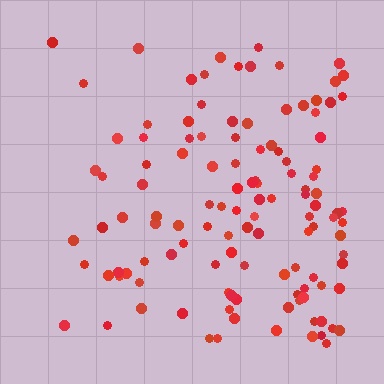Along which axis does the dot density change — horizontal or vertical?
Horizontal.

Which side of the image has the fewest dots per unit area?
The left.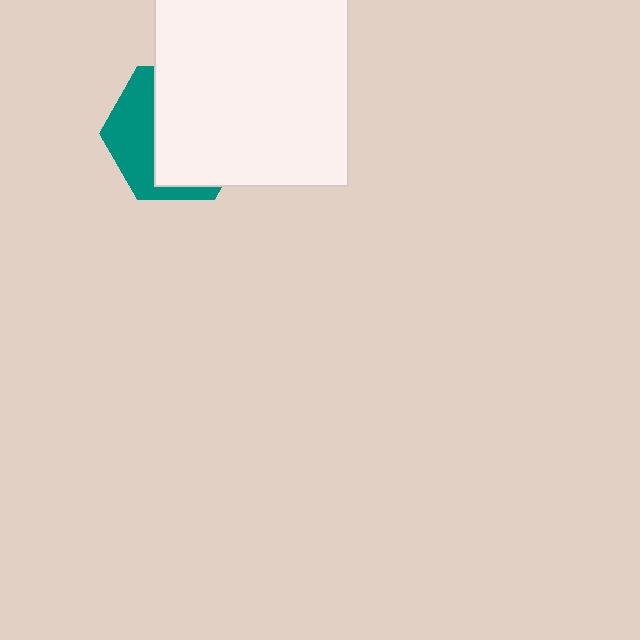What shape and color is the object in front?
The object in front is a white square.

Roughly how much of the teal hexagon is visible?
A small part of it is visible (roughly 36%).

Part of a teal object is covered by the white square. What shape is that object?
It is a hexagon.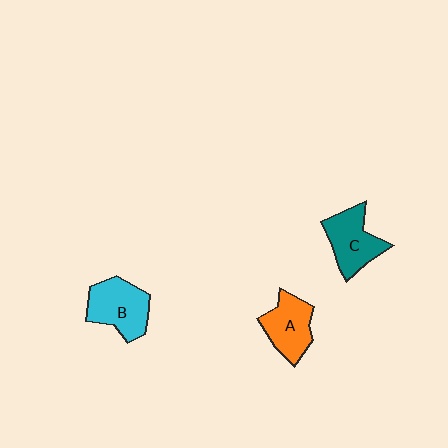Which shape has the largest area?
Shape B (cyan).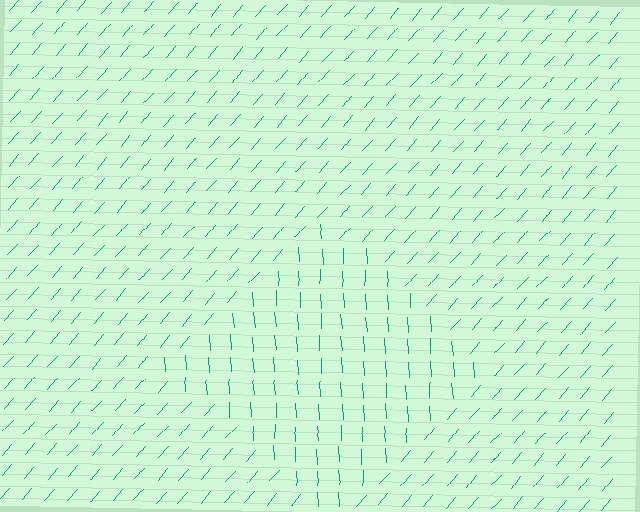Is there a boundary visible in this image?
Yes, there is a texture boundary formed by a change in line orientation.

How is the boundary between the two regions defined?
The boundary is defined purely by a change in line orientation (approximately 45 degrees difference). All lines are the same color and thickness.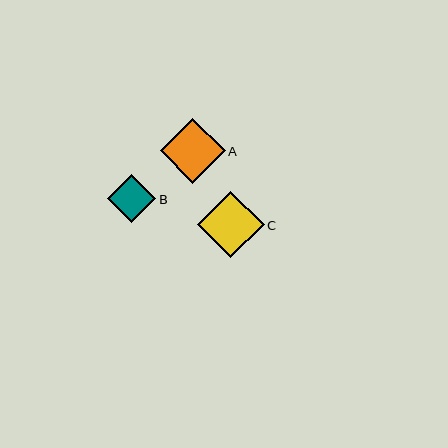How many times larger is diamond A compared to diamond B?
Diamond A is approximately 1.3 times the size of diamond B.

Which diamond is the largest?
Diamond C is the largest with a size of approximately 67 pixels.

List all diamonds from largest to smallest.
From largest to smallest: C, A, B.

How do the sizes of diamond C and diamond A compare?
Diamond C and diamond A are approximately the same size.